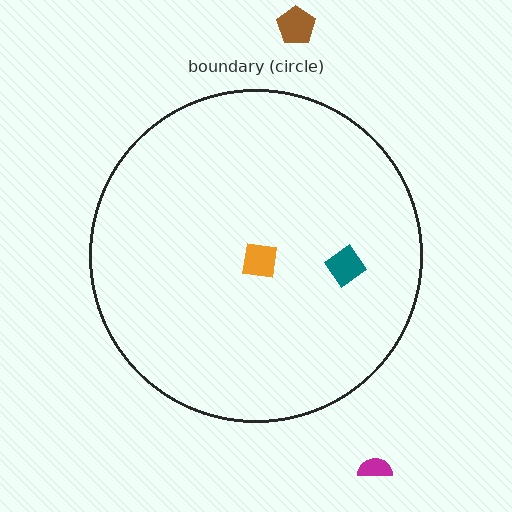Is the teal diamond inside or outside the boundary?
Inside.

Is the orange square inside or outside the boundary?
Inside.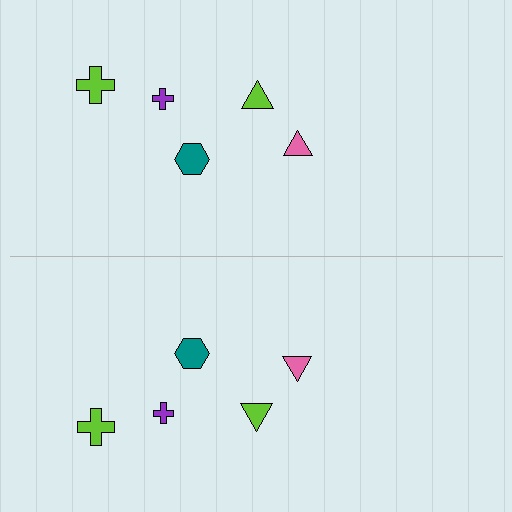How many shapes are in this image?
There are 10 shapes in this image.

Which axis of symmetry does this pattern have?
The pattern has a horizontal axis of symmetry running through the center of the image.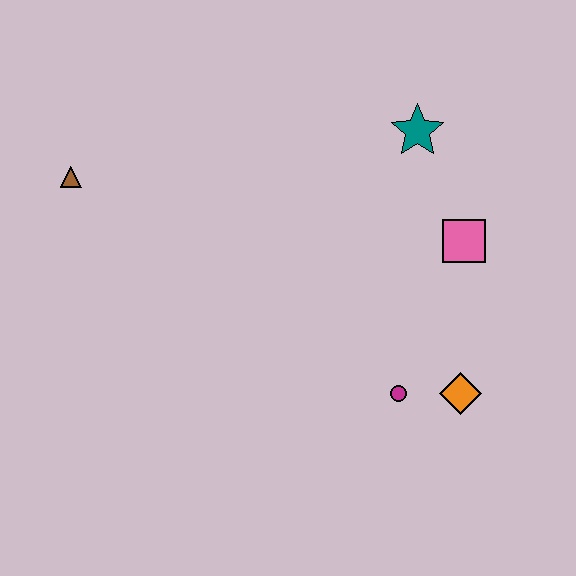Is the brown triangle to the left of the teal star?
Yes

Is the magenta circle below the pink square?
Yes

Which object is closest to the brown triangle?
The teal star is closest to the brown triangle.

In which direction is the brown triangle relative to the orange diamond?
The brown triangle is to the left of the orange diamond.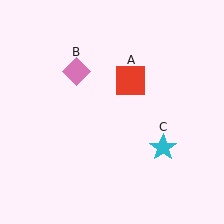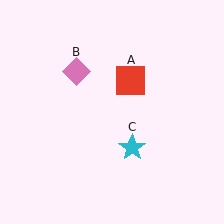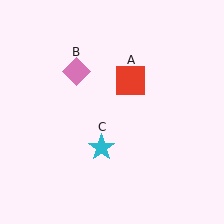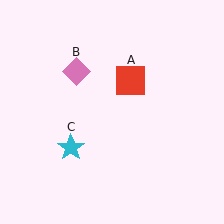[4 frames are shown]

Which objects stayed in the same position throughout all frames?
Red square (object A) and pink diamond (object B) remained stationary.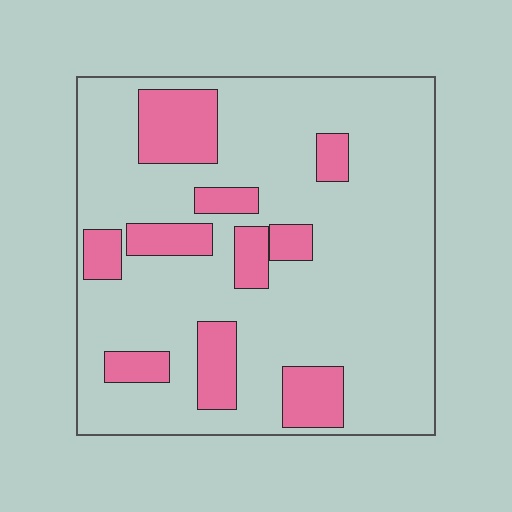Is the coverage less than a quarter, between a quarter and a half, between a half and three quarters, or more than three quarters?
Less than a quarter.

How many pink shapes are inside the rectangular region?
10.